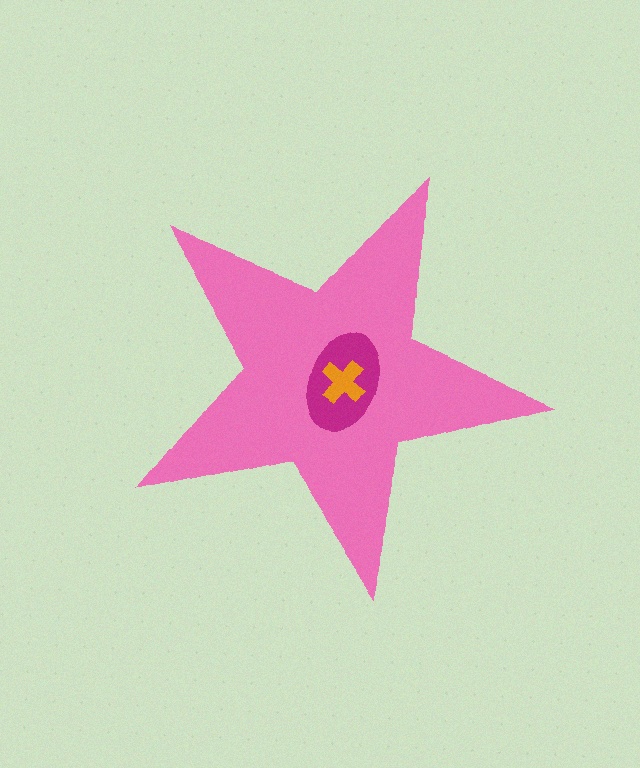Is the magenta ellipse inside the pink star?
Yes.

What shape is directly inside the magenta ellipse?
The orange cross.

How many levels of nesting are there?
3.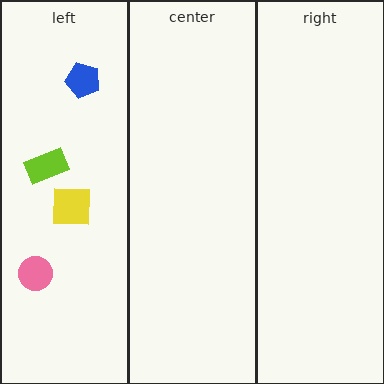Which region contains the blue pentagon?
The left region.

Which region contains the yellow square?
The left region.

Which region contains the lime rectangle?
The left region.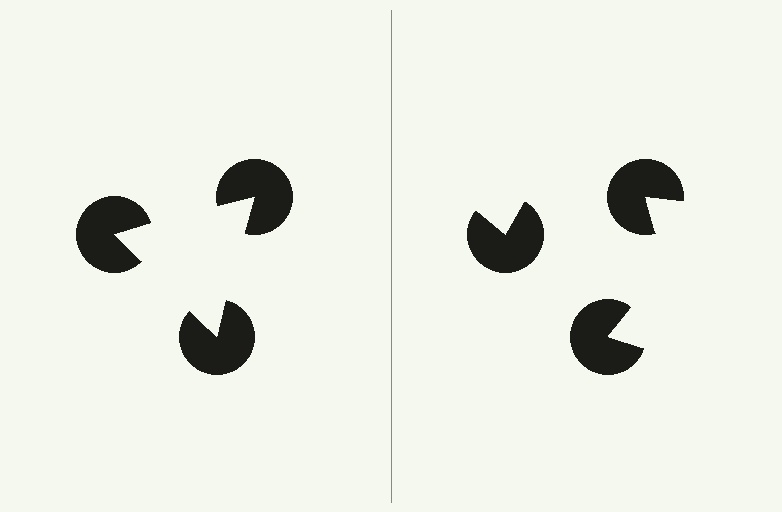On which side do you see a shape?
An illusory triangle appears on the left side. On the right side the wedge cuts are rotated, so no coherent shape forms.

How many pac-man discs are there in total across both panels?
6 — 3 on each side.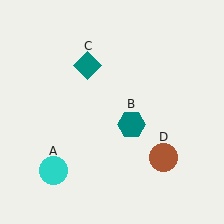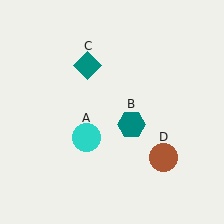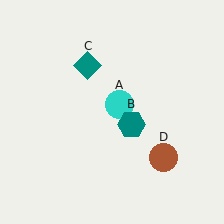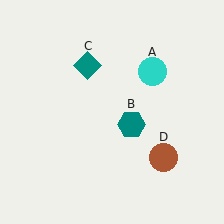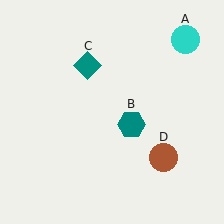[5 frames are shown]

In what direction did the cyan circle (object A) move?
The cyan circle (object A) moved up and to the right.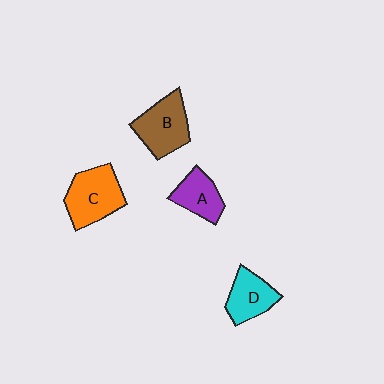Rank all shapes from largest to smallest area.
From largest to smallest: C (orange), B (brown), D (cyan), A (purple).